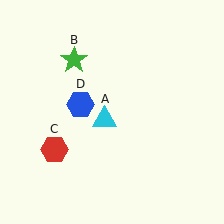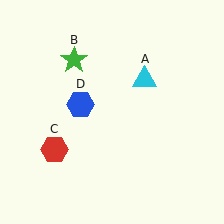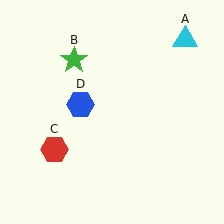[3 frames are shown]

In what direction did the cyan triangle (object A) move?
The cyan triangle (object A) moved up and to the right.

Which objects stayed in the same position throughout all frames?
Green star (object B) and red hexagon (object C) and blue hexagon (object D) remained stationary.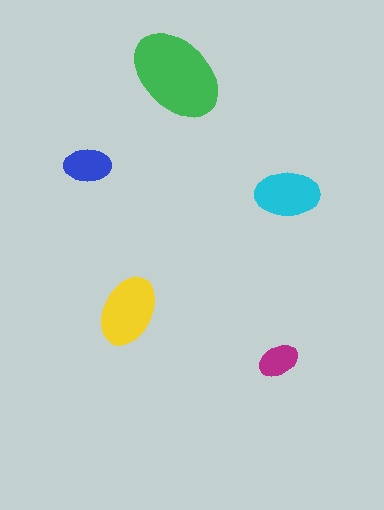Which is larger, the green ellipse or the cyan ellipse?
The green one.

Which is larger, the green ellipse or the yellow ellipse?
The green one.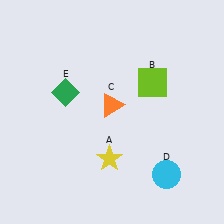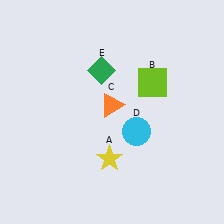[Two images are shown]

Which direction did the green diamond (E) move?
The green diamond (E) moved right.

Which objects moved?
The objects that moved are: the cyan circle (D), the green diamond (E).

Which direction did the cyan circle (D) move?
The cyan circle (D) moved up.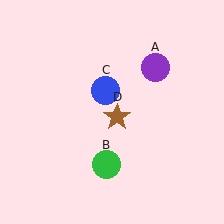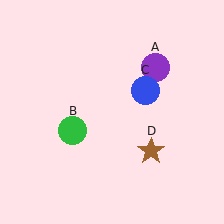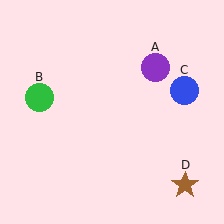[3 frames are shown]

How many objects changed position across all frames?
3 objects changed position: green circle (object B), blue circle (object C), brown star (object D).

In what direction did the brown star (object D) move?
The brown star (object D) moved down and to the right.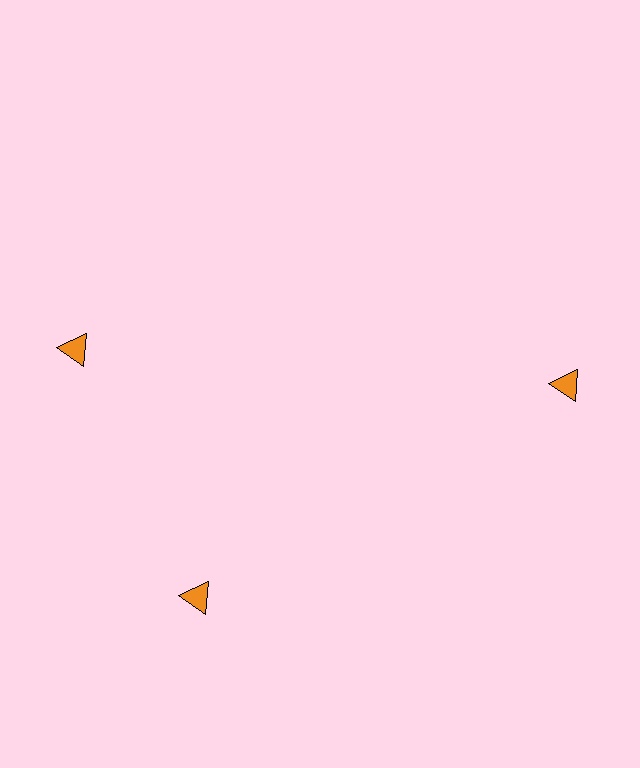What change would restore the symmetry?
The symmetry would be restored by rotating it back into even spacing with its neighbors so that all 3 triangles sit at equal angles and equal distance from the center.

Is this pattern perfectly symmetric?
No. The 3 orange triangles are arranged in a ring, but one element near the 11 o'clock position is rotated out of alignment along the ring, breaking the 3-fold rotational symmetry.